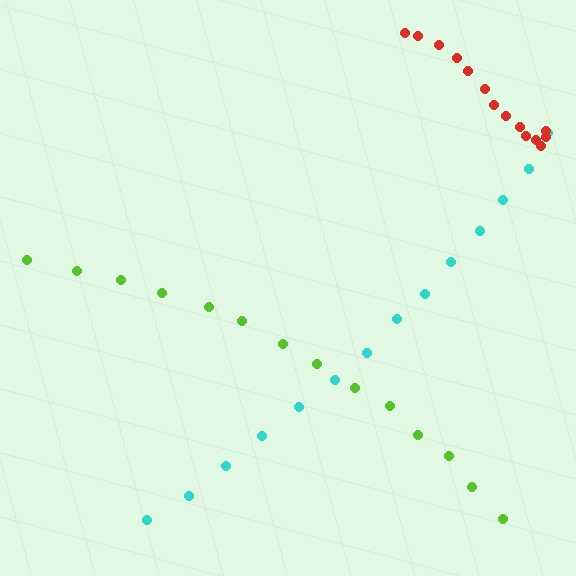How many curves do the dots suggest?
There are 3 distinct paths.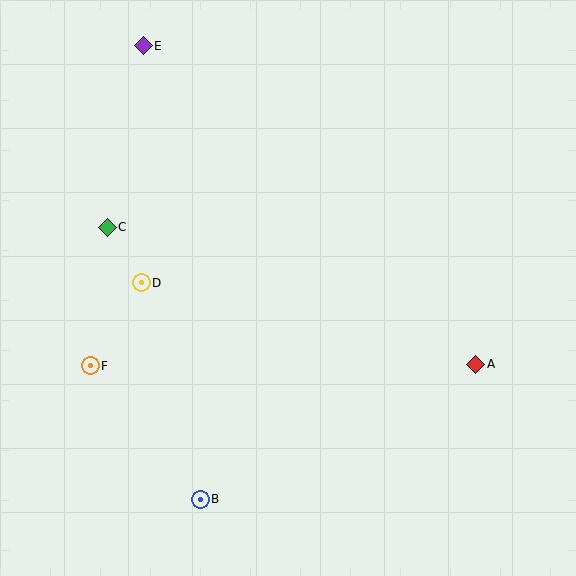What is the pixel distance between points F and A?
The distance between F and A is 385 pixels.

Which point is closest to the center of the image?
Point D at (141, 283) is closest to the center.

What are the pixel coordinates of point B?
Point B is at (200, 499).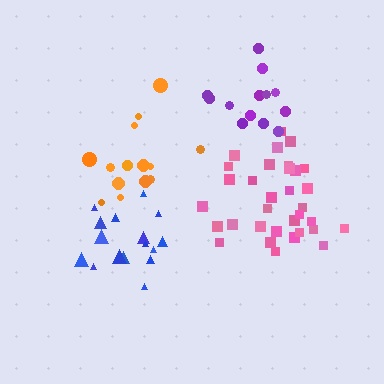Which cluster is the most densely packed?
Pink.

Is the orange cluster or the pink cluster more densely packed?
Pink.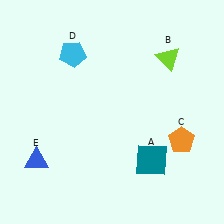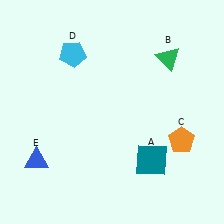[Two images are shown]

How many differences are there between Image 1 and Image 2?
There is 1 difference between the two images.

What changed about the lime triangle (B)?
In Image 1, B is lime. In Image 2, it changed to green.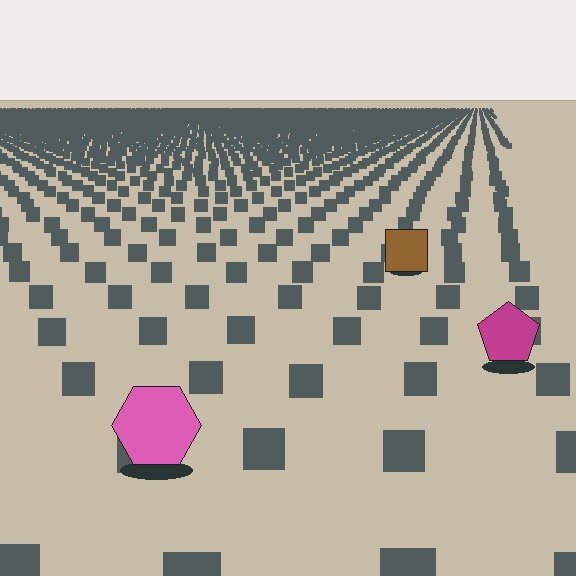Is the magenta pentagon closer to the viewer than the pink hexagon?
No. The pink hexagon is closer — you can tell from the texture gradient: the ground texture is coarser near it.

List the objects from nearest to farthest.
From nearest to farthest: the pink hexagon, the magenta pentagon, the brown square.